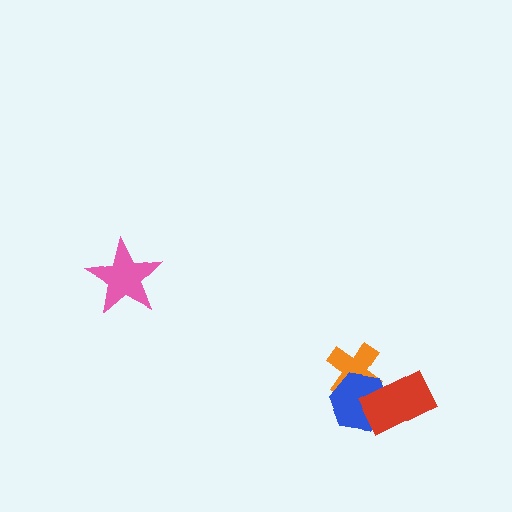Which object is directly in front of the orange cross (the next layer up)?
The blue hexagon is directly in front of the orange cross.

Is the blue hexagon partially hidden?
Yes, it is partially covered by another shape.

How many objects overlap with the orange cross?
2 objects overlap with the orange cross.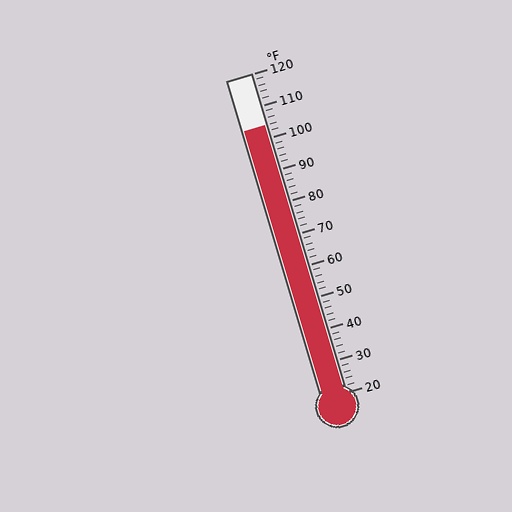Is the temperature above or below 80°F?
The temperature is above 80°F.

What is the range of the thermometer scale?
The thermometer scale ranges from 20°F to 120°F.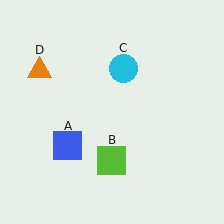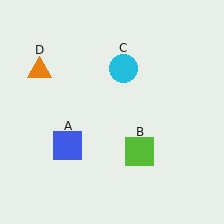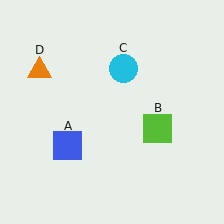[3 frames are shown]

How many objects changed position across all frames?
1 object changed position: lime square (object B).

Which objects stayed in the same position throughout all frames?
Blue square (object A) and cyan circle (object C) and orange triangle (object D) remained stationary.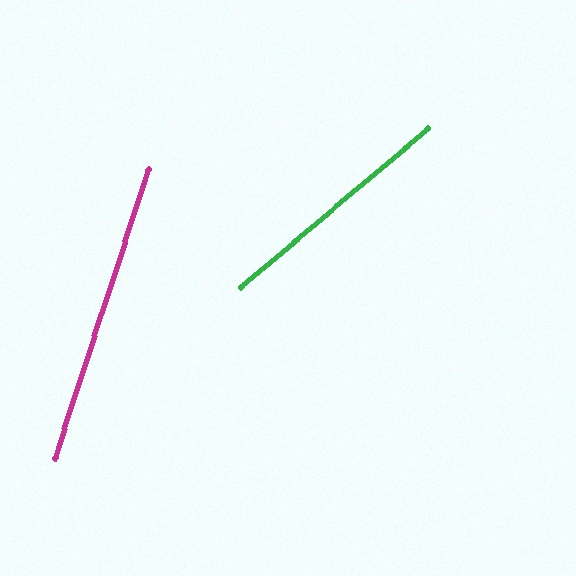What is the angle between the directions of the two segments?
Approximately 32 degrees.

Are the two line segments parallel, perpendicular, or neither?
Neither parallel nor perpendicular — they differ by about 32°.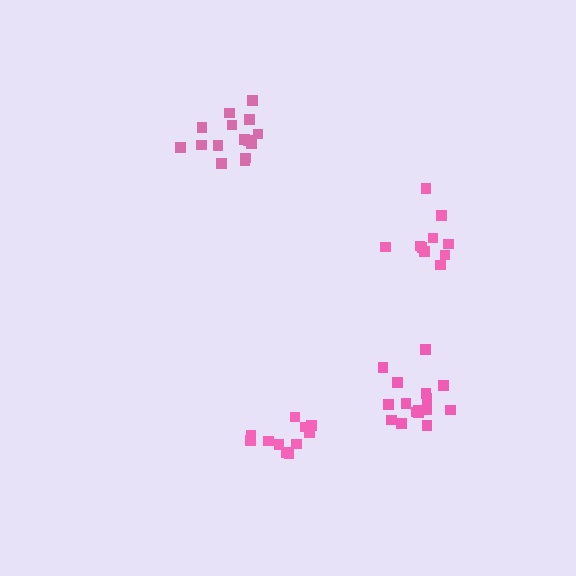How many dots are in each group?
Group 1: 16 dots, Group 2: 15 dots, Group 3: 10 dots, Group 4: 11 dots (52 total).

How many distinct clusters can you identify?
There are 4 distinct clusters.